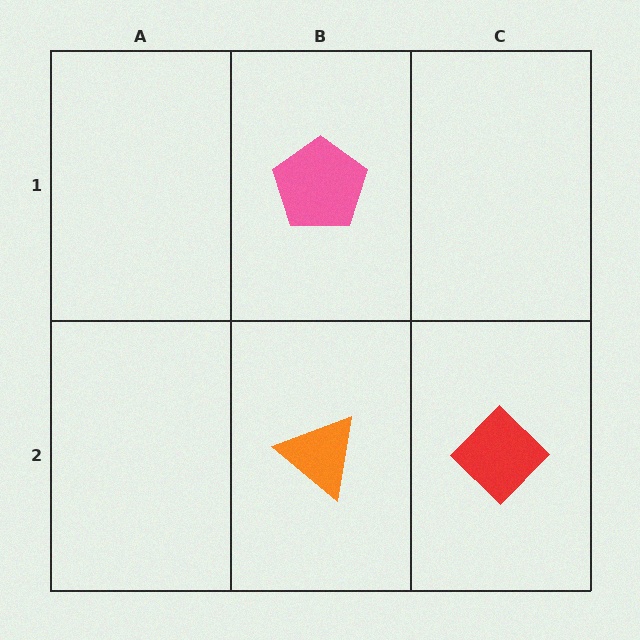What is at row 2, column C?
A red diamond.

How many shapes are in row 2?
2 shapes.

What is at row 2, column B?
An orange triangle.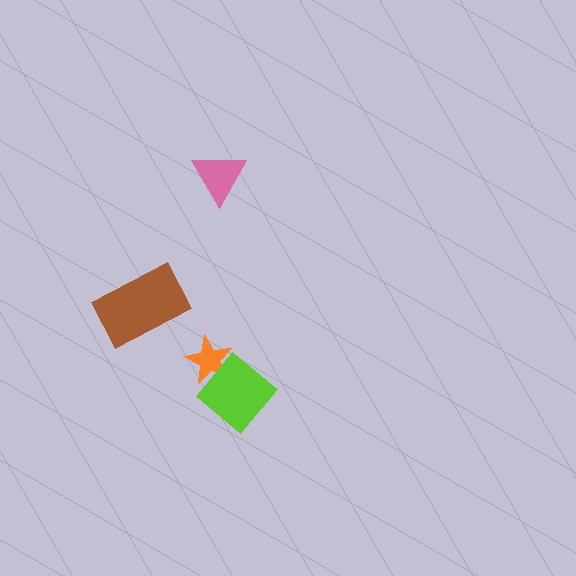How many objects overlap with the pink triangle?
0 objects overlap with the pink triangle.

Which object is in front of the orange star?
The lime diamond is in front of the orange star.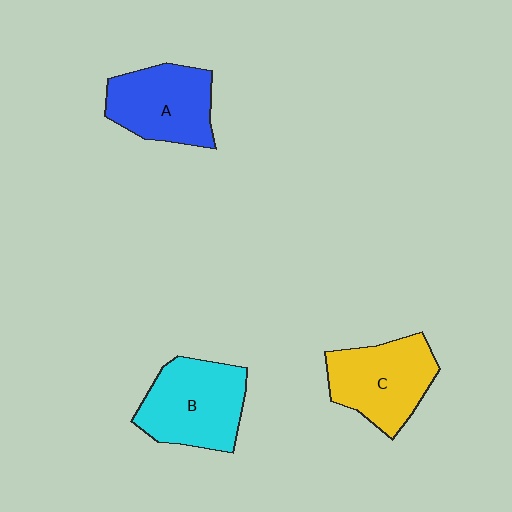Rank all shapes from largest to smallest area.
From largest to smallest: B (cyan), C (yellow), A (blue).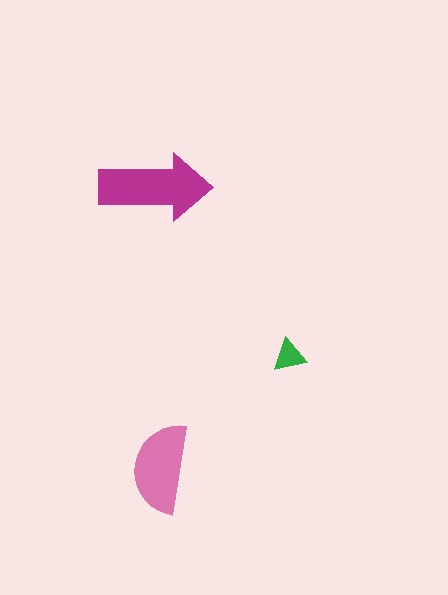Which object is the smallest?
The green triangle.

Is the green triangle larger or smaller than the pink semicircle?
Smaller.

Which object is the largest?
The magenta arrow.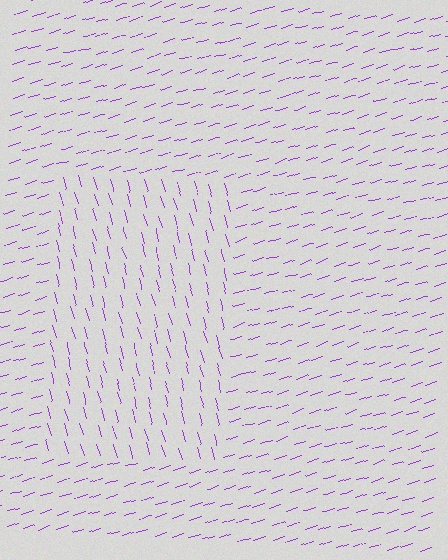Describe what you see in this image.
The image is filled with small purple line segments. A rectangle region in the image has lines oriented differently from the surrounding lines, creating a visible texture boundary.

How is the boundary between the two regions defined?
The boundary is defined purely by a change in line orientation (approximately 88 degrees difference). All lines are the same color and thickness.